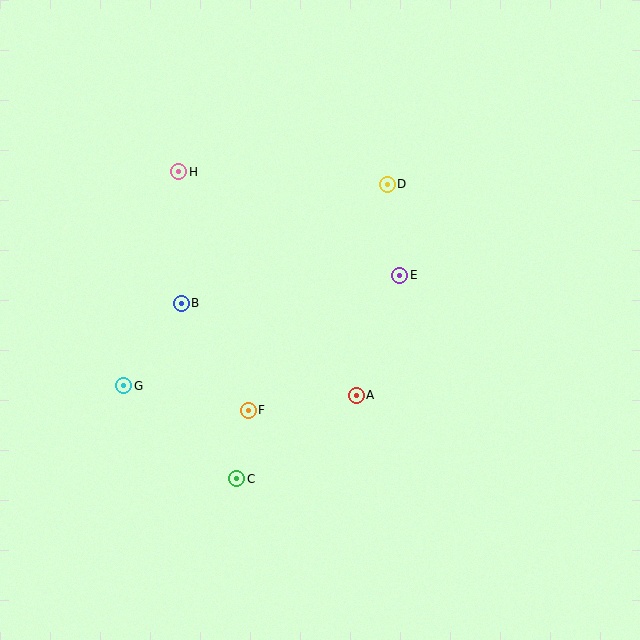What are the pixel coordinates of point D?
Point D is at (387, 184).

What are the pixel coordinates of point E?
Point E is at (400, 275).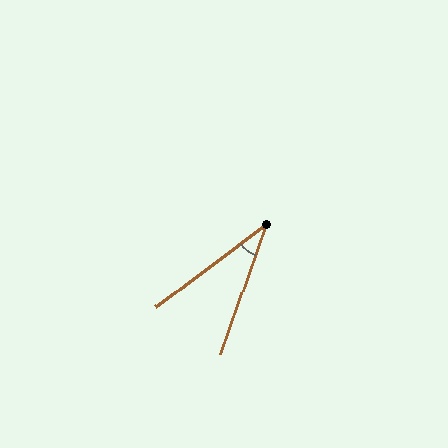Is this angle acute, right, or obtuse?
It is acute.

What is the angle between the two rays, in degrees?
Approximately 34 degrees.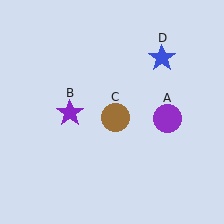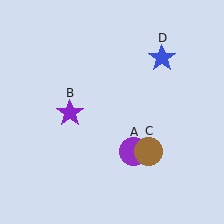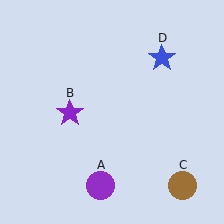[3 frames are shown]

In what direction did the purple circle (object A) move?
The purple circle (object A) moved down and to the left.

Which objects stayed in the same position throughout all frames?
Purple star (object B) and blue star (object D) remained stationary.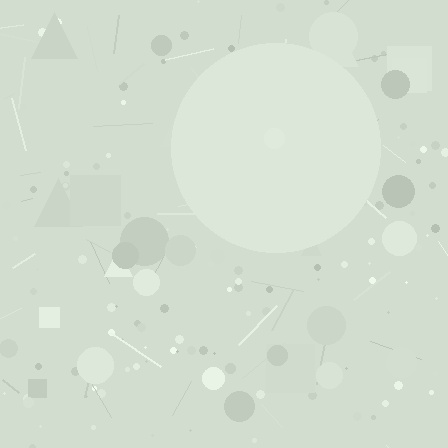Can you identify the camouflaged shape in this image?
The camouflaged shape is a circle.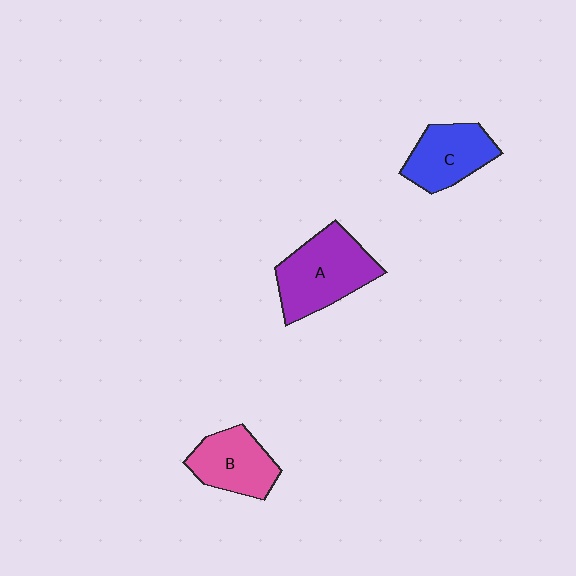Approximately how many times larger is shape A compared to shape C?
Approximately 1.4 times.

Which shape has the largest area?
Shape A (purple).